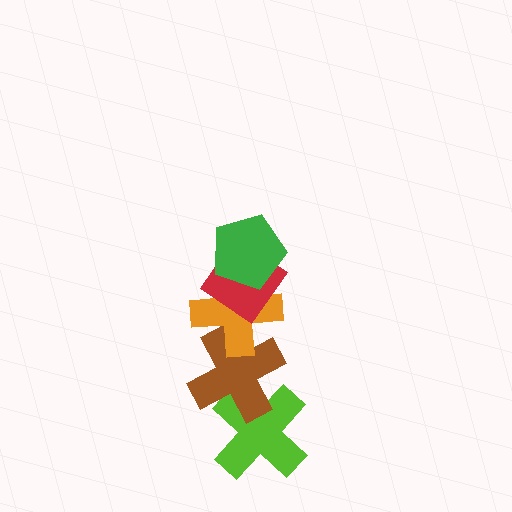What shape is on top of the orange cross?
The red diamond is on top of the orange cross.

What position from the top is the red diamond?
The red diamond is 2nd from the top.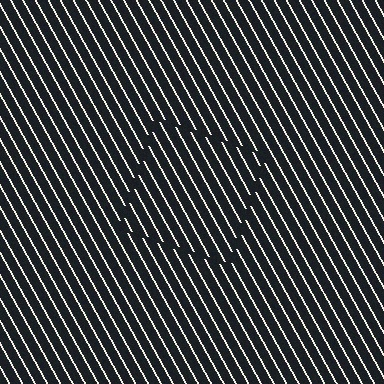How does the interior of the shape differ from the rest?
The interior of the shape contains the same grating, shifted by half a period — the contour is defined by the phase discontinuity where line-ends from the inner and outer gratings abut.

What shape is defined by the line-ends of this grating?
An illusory square. The interior of the shape contains the same grating, shifted by half a period — the contour is defined by the phase discontinuity where line-ends from the inner and outer gratings abut.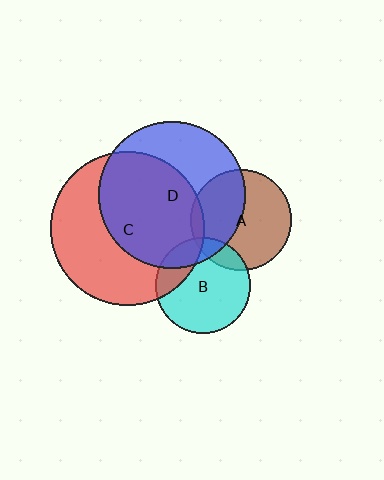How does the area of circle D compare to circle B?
Approximately 2.4 times.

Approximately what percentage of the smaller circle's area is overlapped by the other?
Approximately 15%.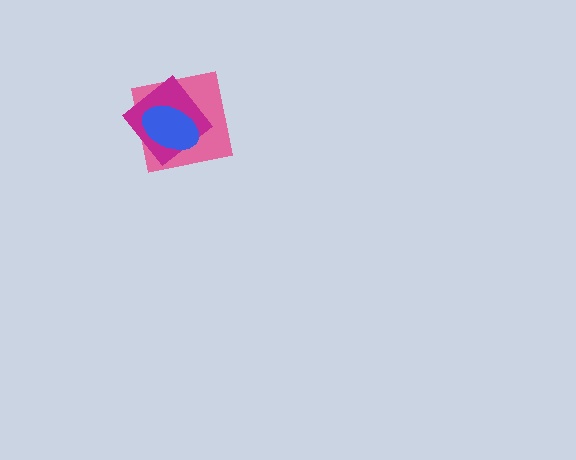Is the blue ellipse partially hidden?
No, no other shape covers it.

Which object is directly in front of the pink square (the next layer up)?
The magenta diamond is directly in front of the pink square.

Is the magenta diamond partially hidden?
Yes, it is partially covered by another shape.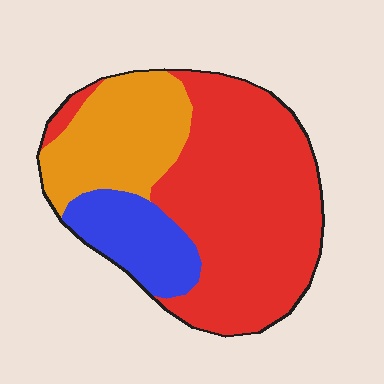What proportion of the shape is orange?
Orange covers roughly 25% of the shape.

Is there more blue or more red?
Red.